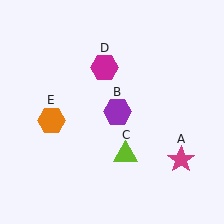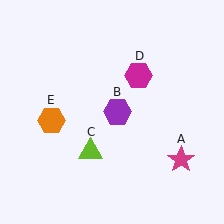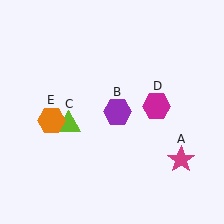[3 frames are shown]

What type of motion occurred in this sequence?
The lime triangle (object C), magenta hexagon (object D) rotated clockwise around the center of the scene.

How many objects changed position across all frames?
2 objects changed position: lime triangle (object C), magenta hexagon (object D).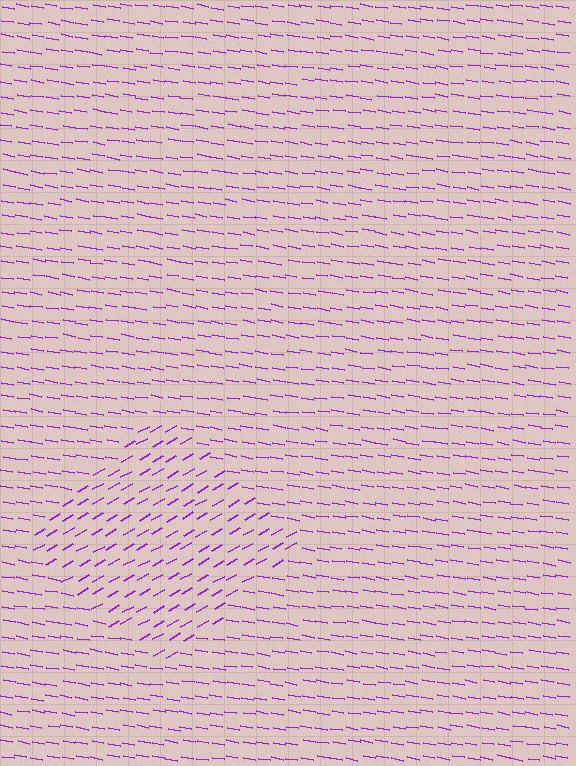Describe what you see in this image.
The image is filled with small purple line segments. A diamond region in the image has lines oriented differently from the surrounding lines, creating a visible texture boundary.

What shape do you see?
I see a diamond.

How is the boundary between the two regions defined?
The boundary is defined purely by a change in line orientation (approximately 39 degrees difference). All lines are the same color and thickness.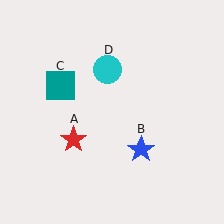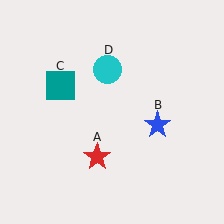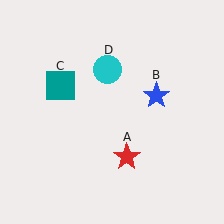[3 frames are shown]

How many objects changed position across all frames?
2 objects changed position: red star (object A), blue star (object B).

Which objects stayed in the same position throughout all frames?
Teal square (object C) and cyan circle (object D) remained stationary.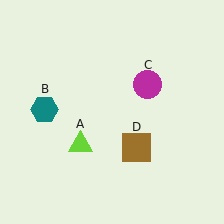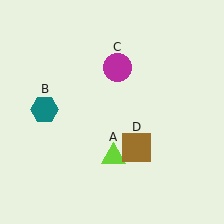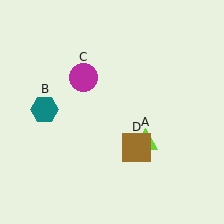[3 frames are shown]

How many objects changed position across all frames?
2 objects changed position: lime triangle (object A), magenta circle (object C).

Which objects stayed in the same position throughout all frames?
Teal hexagon (object B) and brown square (object D) remained stationary.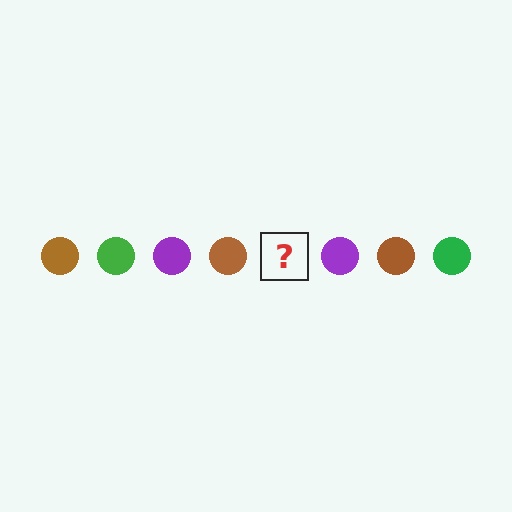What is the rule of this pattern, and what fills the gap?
The rule is that the pattern cycles through brown, green, purple circles. The gap should be filled with a green circle.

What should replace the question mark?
The question mark should be replaced with a green circle.